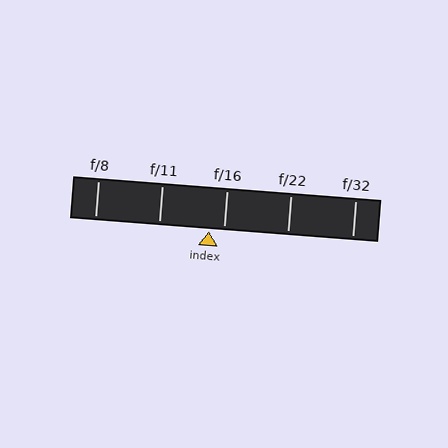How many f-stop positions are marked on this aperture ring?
There are 5 f-stop positions marked.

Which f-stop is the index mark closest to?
The index mark is closest to f/16.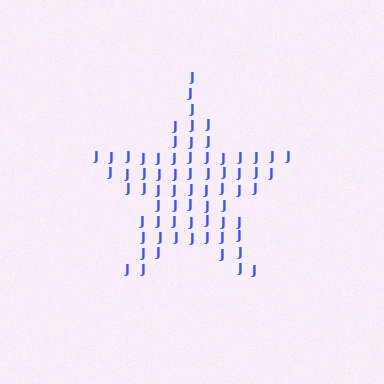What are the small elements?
The small elements are letter J's.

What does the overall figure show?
The overall figure shows a star.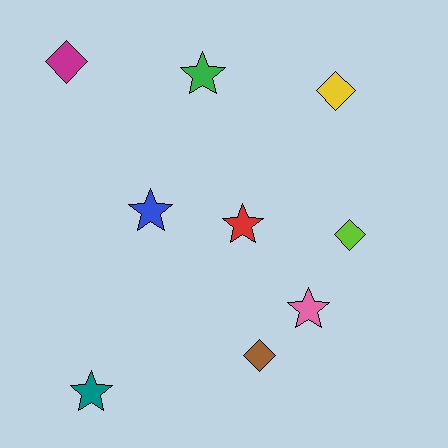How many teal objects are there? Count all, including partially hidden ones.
There is 1 teal object.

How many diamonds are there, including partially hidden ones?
There are 4 diamonds.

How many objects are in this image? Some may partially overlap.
There are 9 objects.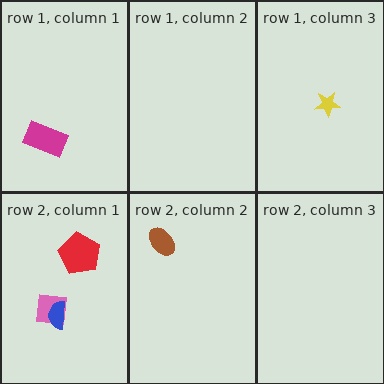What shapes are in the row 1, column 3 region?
The yellow star.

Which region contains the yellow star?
The row 1, column 3 region.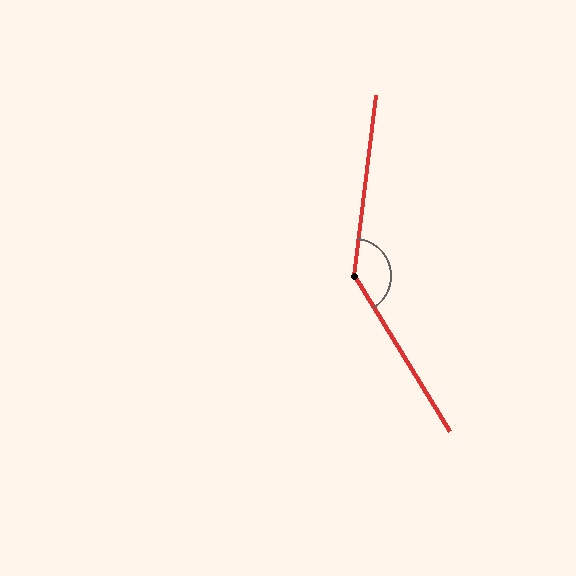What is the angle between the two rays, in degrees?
Approximately 142 degrees.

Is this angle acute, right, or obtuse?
It is obtuse.